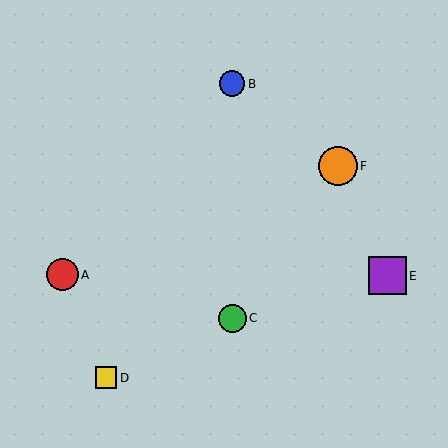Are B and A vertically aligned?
No, B is at x≈232 and A is at x≈62.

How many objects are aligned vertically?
2 objects (B, C) are aligned vertically.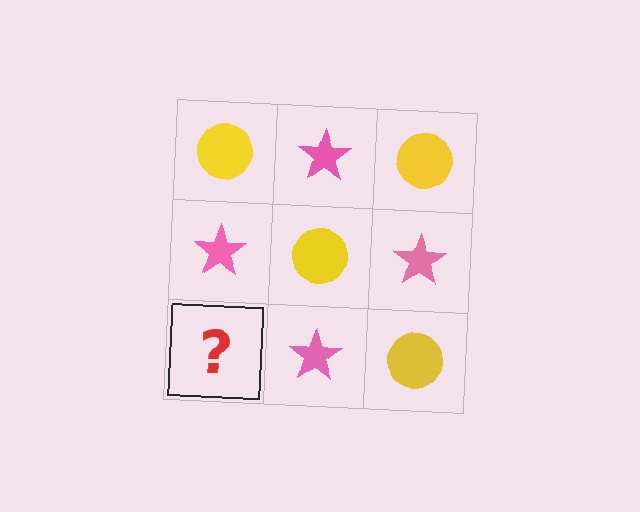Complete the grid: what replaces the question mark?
The question mark should be replaced with a yellow circle.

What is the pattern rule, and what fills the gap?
The rule is that it alternates yellow circle and pink star in a checkerboard pattern. The gap should be filled with a yellow circle.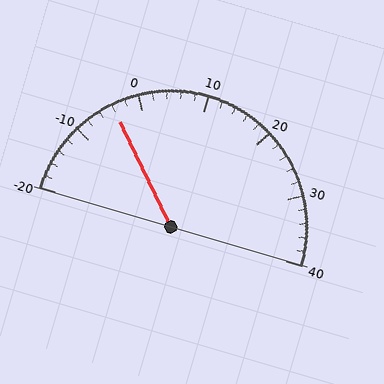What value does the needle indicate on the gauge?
The needle indicates approximately -4.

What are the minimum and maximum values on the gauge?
The gauge ranges from -20 to 40.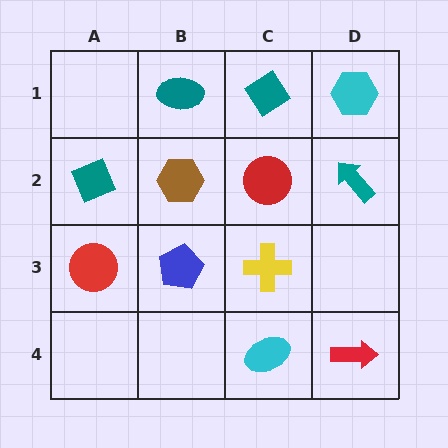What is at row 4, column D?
A red arrow.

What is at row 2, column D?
A teal arrow.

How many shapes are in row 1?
3 shapes.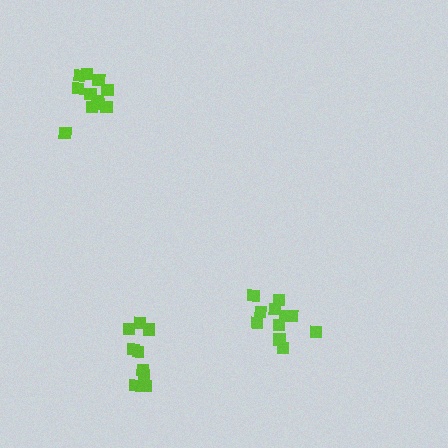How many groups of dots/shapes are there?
There are 3 groups.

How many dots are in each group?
Group 1: 12 dots, Group 2: 9 dots, Group 3: 12 dots (33 total).